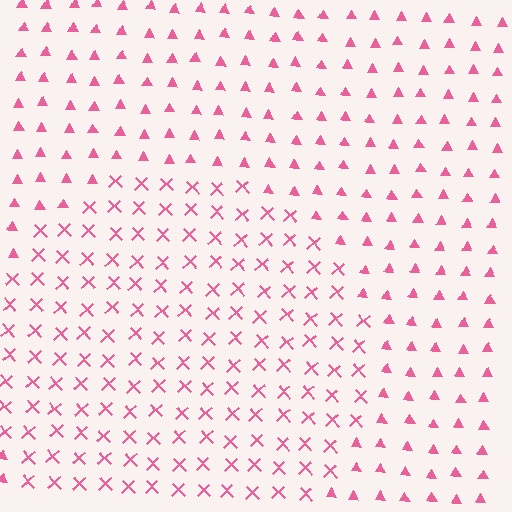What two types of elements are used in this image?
The image uses X marks inside the circle region and triangles outside it.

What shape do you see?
I see a circle.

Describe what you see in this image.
The image is filled with small pink elements arranged in a uniform grid. A circle-shaped region contains X marks, while the surrounding area contains triangles. The boundary is defined purely by the change in element shape.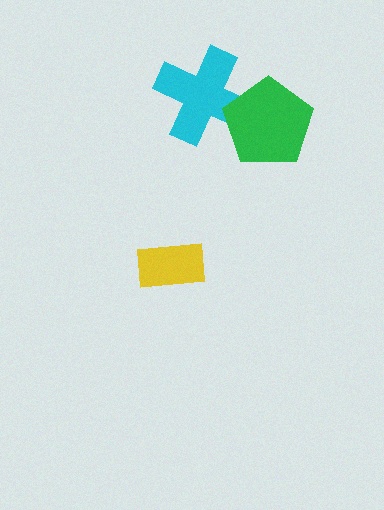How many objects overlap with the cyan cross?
1 object overlaps with the cyan cross.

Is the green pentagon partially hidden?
No, no other shape covers it.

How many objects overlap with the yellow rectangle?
0 objects overlap with the yellow rectangle.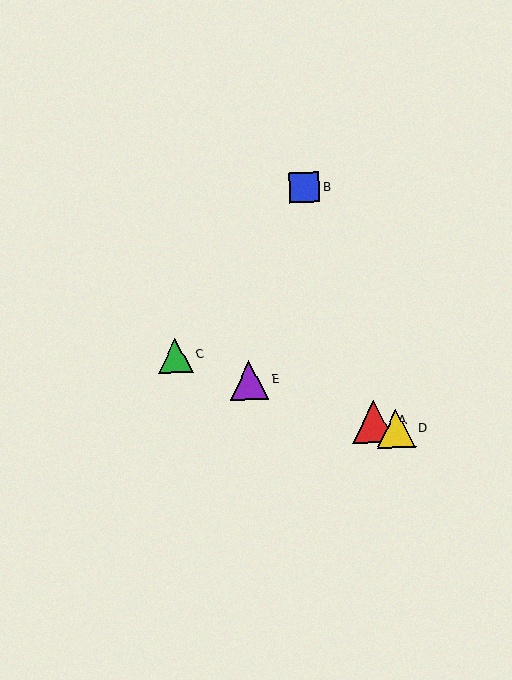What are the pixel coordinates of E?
Object E is at (249, 380).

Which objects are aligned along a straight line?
Objects A, C, D, E are aligned along a straight line.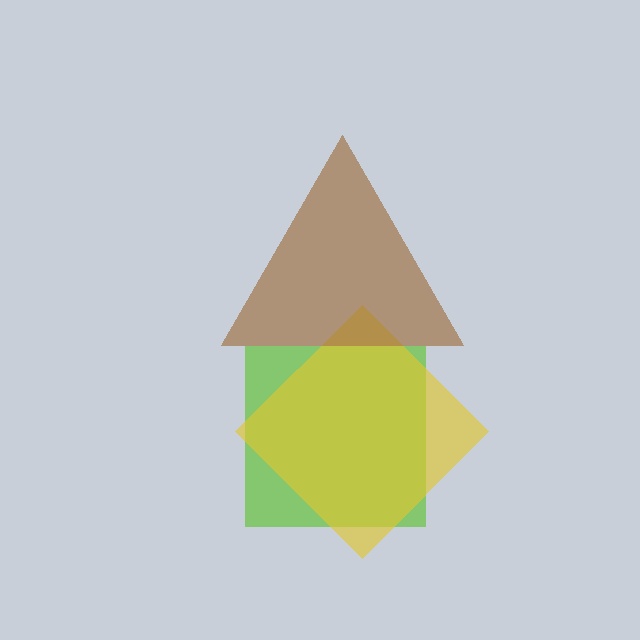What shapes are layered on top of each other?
The layered shapes are: a lime square, a yellow diamond, a brown triangle.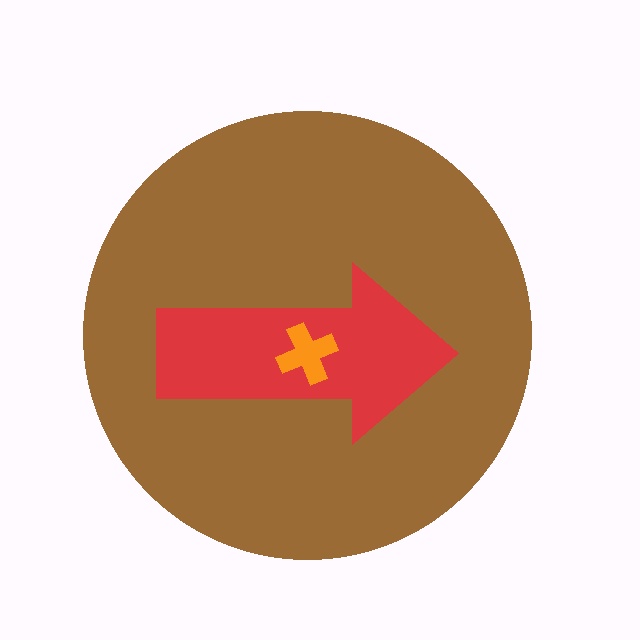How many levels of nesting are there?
3.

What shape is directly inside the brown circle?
The red arrow.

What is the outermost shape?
The brown circle.